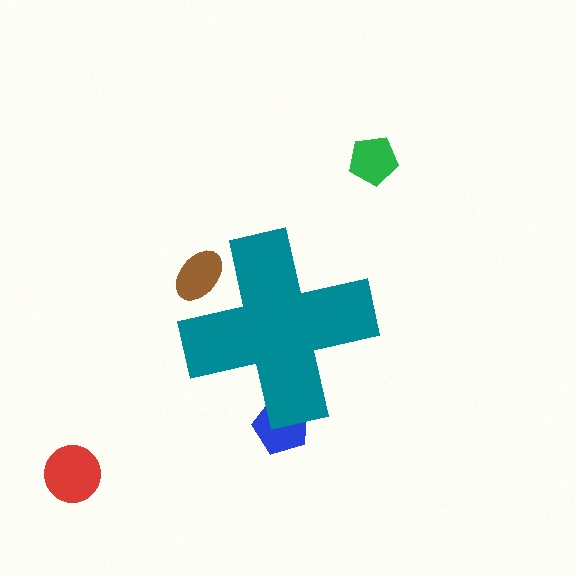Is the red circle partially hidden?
No, the red circle is fully visible.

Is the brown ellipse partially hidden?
Yes, the brown ellipse is partially hidden behind the teal cross.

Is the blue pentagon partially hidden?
Yes, the blue pentagon is partially hidden behind the teal cross.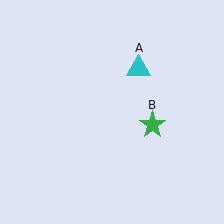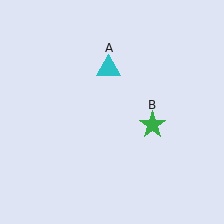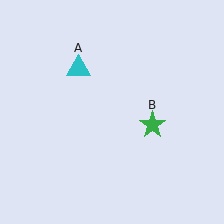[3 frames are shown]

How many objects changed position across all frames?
1 object changed position: cyan triangle (object A).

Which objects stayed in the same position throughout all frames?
Green star (object B) remained stationary.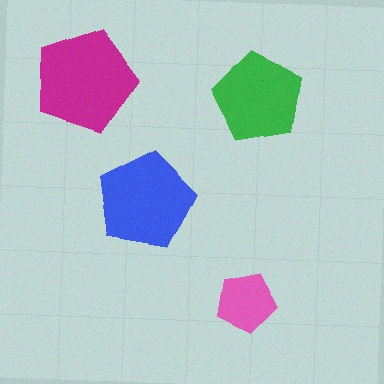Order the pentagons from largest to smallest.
the magenta one, the blue one, the green one, the pink one.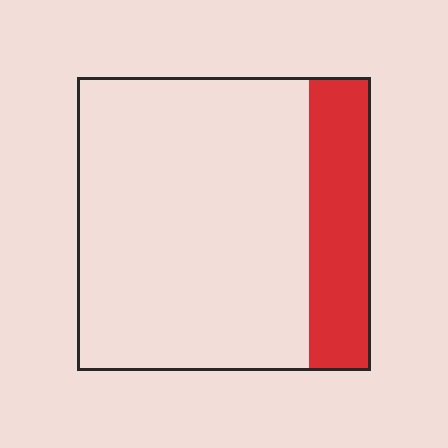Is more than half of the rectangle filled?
No.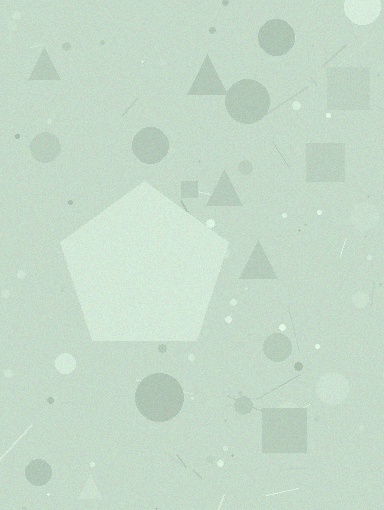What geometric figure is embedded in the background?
A pentagon is embedded in the background.